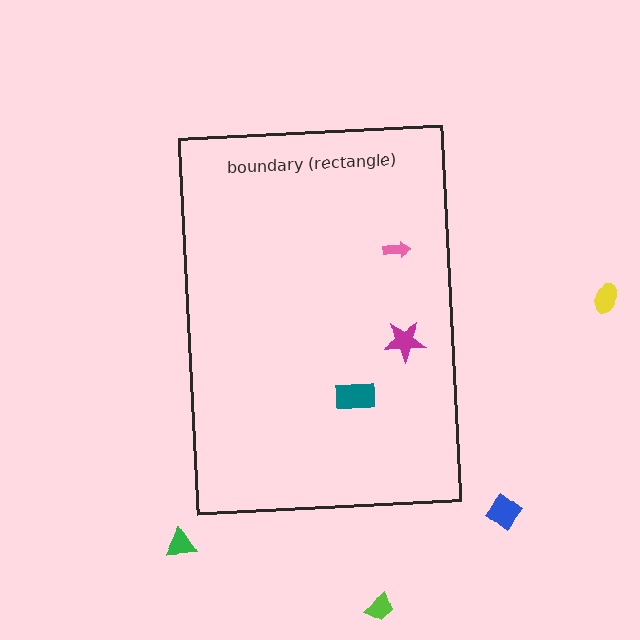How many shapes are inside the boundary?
3 inside, 4 outside.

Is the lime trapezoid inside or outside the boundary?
Outside.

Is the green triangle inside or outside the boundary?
Outside.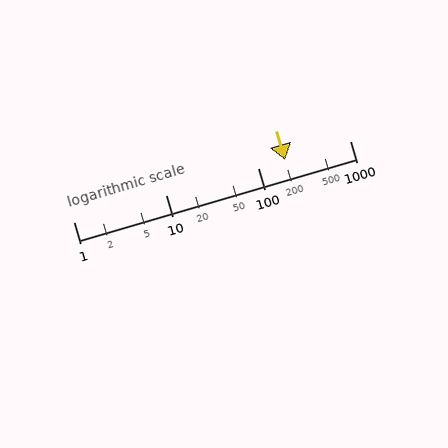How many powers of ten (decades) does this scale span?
The scale spans 3 decades, from 1 to 1000.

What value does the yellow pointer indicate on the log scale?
The pointer indicates approximately 200.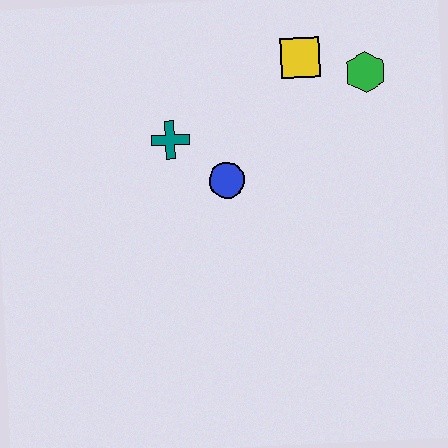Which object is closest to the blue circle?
The teal cross is closest to the blue circle.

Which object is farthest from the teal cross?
The green hexagon is farthest from the teal cross.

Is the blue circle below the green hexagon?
Yes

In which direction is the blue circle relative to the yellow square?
The blue circle is below the yellow square.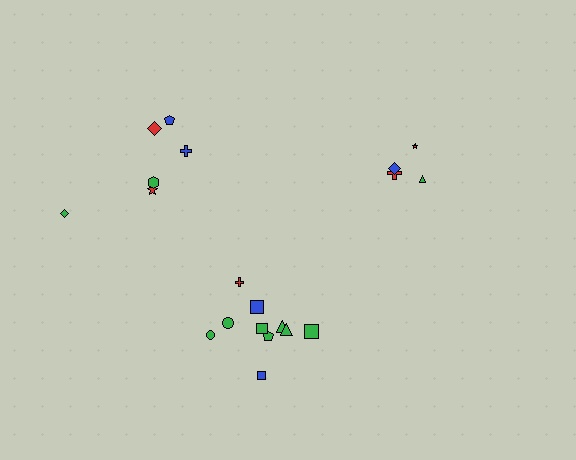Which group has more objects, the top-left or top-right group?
The top-left group.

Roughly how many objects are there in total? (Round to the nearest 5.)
Roughly 20 objects in total.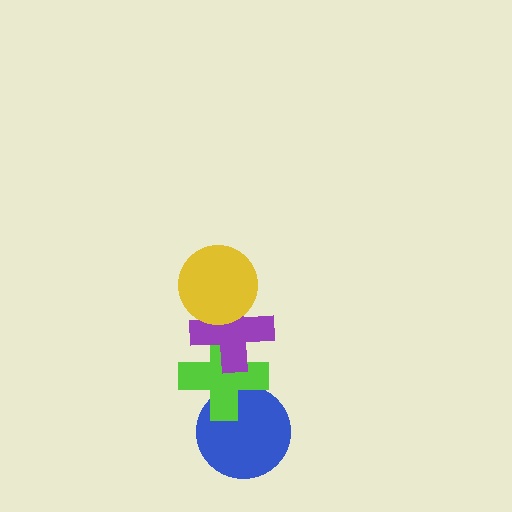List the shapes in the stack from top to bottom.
From top to bottom: the yellow circle, the purple cross, the lime cross, the blue circle.